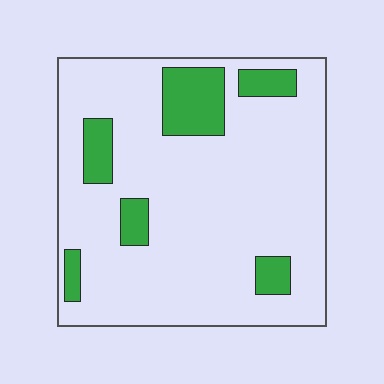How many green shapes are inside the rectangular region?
6.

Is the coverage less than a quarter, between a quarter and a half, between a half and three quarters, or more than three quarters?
Less than a quarter.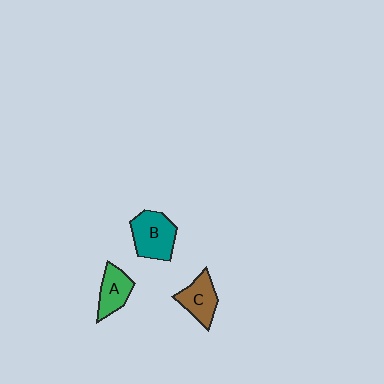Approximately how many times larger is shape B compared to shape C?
Approximately 1.3 times.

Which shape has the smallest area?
Shape A (green).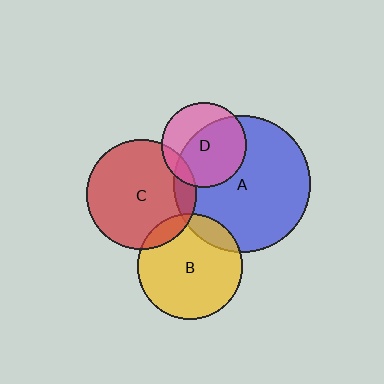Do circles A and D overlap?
Yes.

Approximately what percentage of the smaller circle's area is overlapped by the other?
Approximately 65%.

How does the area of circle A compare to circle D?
Approximately 2.6 times.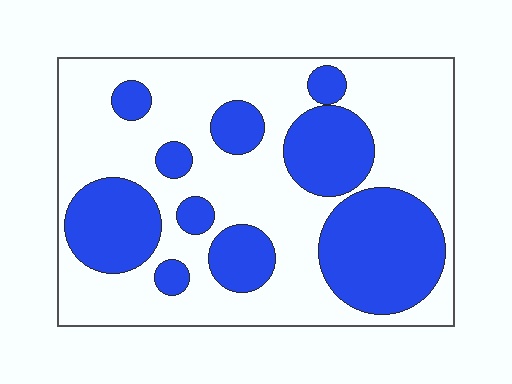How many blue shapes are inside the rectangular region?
10.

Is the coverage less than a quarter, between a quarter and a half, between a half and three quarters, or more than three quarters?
Between a quarter and a half.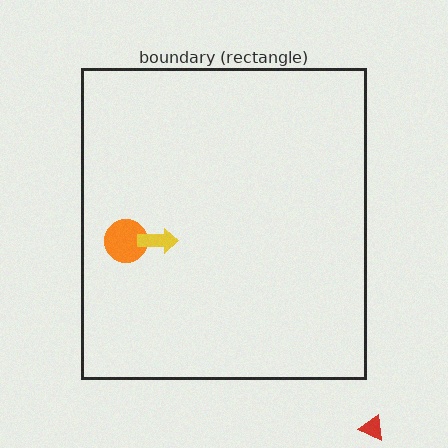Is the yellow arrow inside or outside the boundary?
Inside.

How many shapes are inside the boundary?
2 inside, 1 outside.